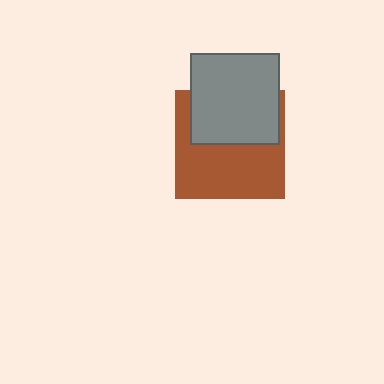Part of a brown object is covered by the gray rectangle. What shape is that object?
It is a square.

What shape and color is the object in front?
The object in front is a gray rectangle.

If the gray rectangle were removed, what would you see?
You would see the complete brown square.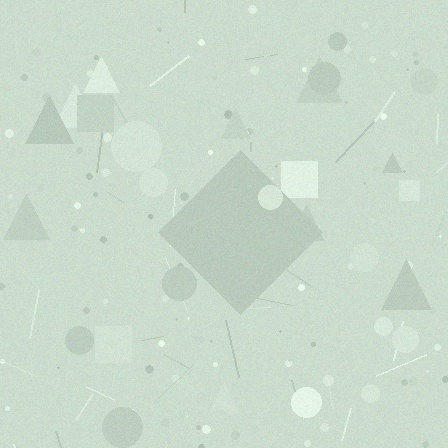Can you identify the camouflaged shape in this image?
The camouflaged shape is a diamond.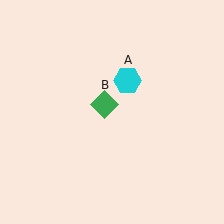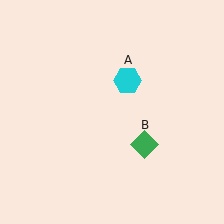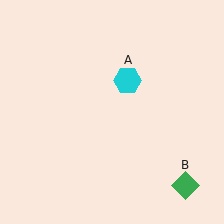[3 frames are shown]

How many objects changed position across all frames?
1 object changed position: green diamond (object B).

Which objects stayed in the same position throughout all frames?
Cyan hexagon (object A) remained stationary.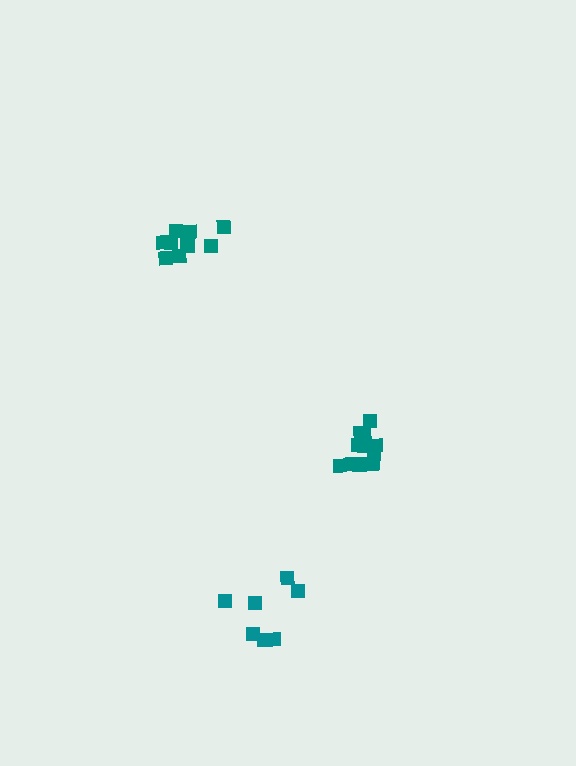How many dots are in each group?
Group 1: 10 dots, Group 2: 7 dots, Group 3: 11 dots (28 total).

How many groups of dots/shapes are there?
There are 3 groups.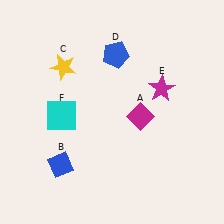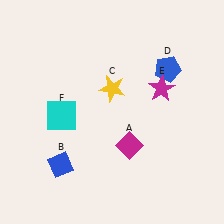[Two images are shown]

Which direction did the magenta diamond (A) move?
The magenta diamond (A) moved down.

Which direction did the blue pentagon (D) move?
The blue pentagon (D) moved right.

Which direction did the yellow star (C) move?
The yellow star (C) moved right.